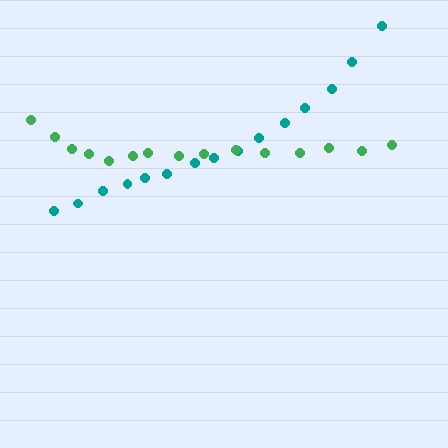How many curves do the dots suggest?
There are 2 distinct paths.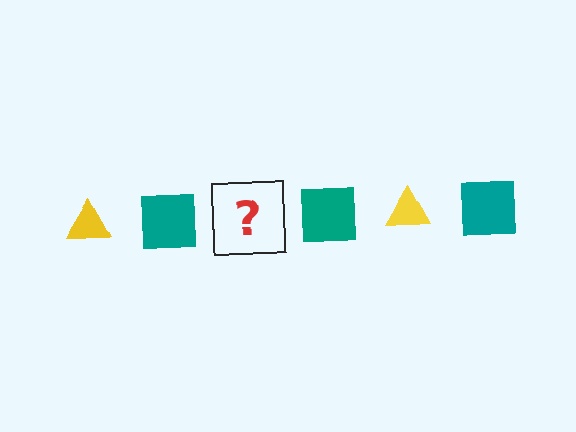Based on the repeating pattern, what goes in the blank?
The blank should be a yellow triangle.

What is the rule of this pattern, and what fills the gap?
The rule is that the pattern alternates between yellow triangle and teal square. The gap should be filled with a yellow triangle.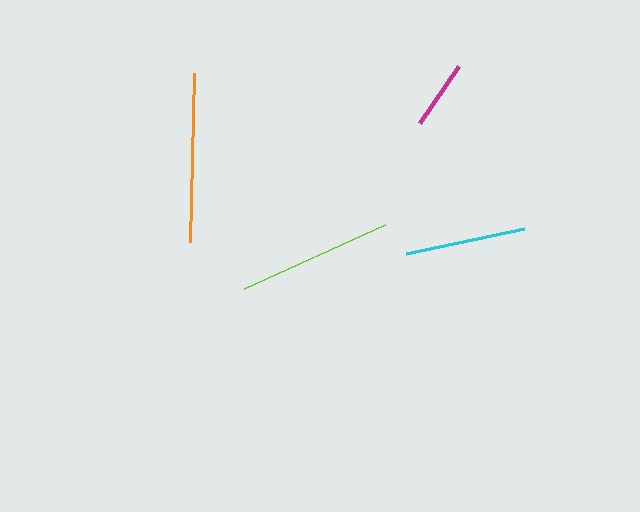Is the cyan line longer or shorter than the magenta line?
The cyan line is longer than the magenta line.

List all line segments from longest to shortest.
From longest to shortest: orange, lime, cyan, magenta.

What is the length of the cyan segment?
The cyan segment is approximately 120 pixels long.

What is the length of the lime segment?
The lime segment is approximately 154 pixels long.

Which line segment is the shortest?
The magenta line is the shortest at approximately 70 pixels.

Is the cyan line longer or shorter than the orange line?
The orange line is longer than the cyan line.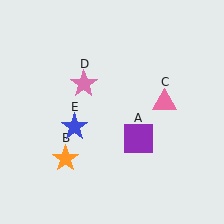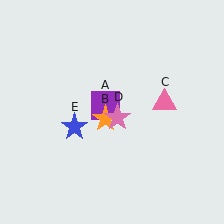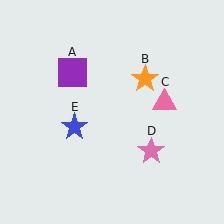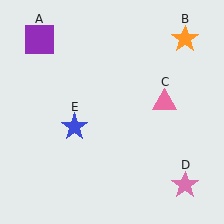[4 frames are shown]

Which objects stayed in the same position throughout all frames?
Pink triangle (object C) and blue star (object E) remained stationary.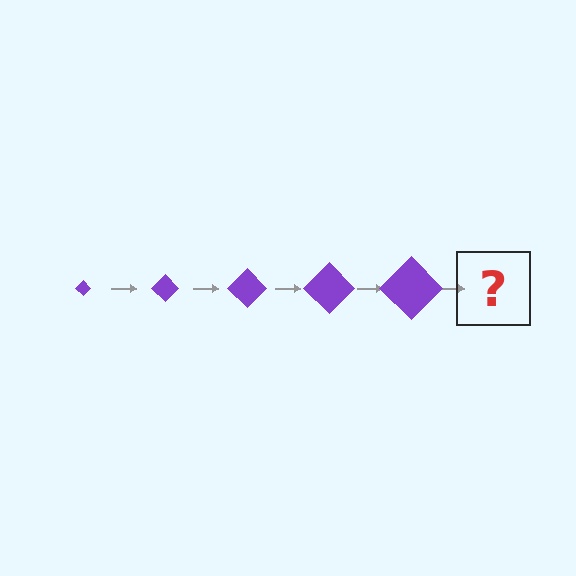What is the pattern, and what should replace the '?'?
The pattern is that the diamond gets progressively larger each step. The '?' should be a purple diamond, larger than the previous one.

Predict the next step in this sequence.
The next step is a purple diamond, larger than the previous one.